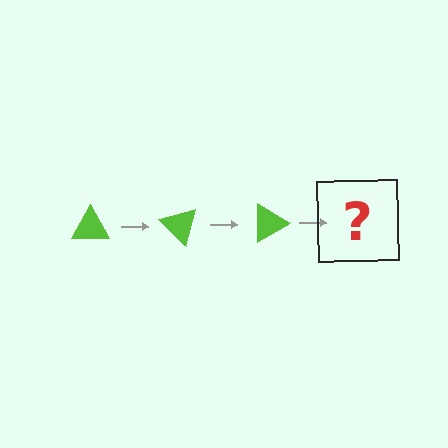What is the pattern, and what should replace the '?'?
The pattern is that the triangle rotates 45 degrees each step. The '?' should be a lime triangle rotated 135 degrees.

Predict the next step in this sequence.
The next step is a lime triangle rotated 135 degrees.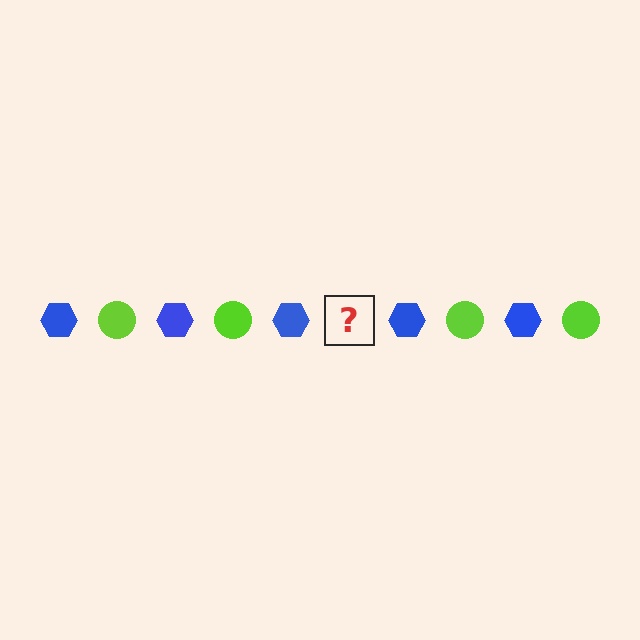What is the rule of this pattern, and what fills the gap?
The rule is that the pattern alternates between blue hexagon and lime circle. The gap should be filled with a lime circle.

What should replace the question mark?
The question mark should be replaced with a lime circle.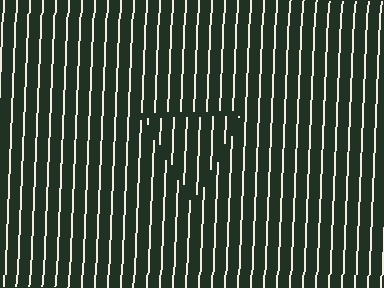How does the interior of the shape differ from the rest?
The interior of the shape contains the same grating, shifted by half a period — the contour is defined by the phase discontinuity where line-ends from the inner and outer gratings abut.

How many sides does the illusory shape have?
3 sides — the line-ends trace a triangle.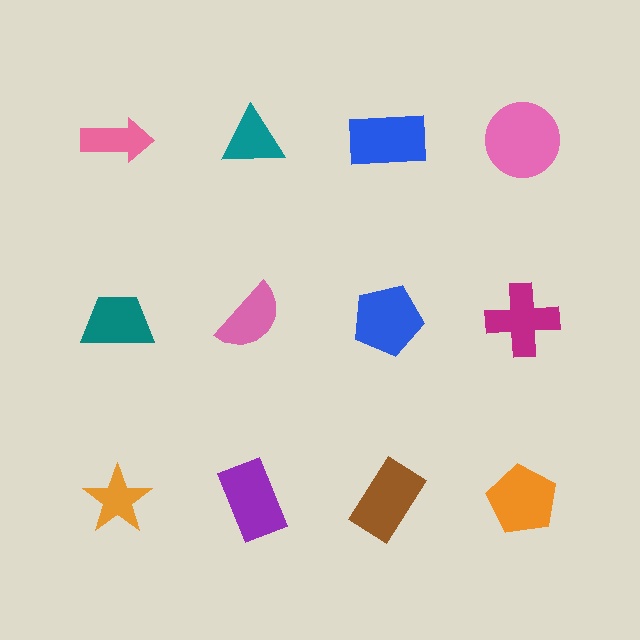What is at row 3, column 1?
An orange star.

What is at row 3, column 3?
A brown rectangle.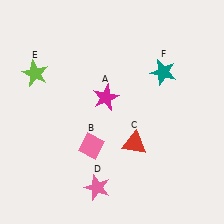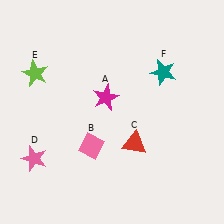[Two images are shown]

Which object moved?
The pink star (D) moved left.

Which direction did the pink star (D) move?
The pink star (D) moved left.